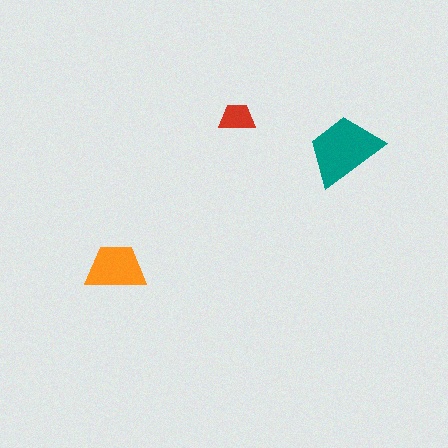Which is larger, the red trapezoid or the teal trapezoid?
The teal one.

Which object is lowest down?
The orange trapezoid is bottommost.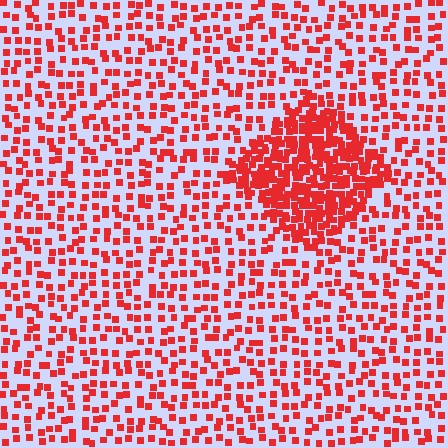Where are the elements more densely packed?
The elements are more densely packed inside the diamond boundary.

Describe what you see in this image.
The image contains small red elements arranged at two different densities. A diamond-shaped region is visible where the elements are more densely packed than the surrounding area.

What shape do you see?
I see a diamond.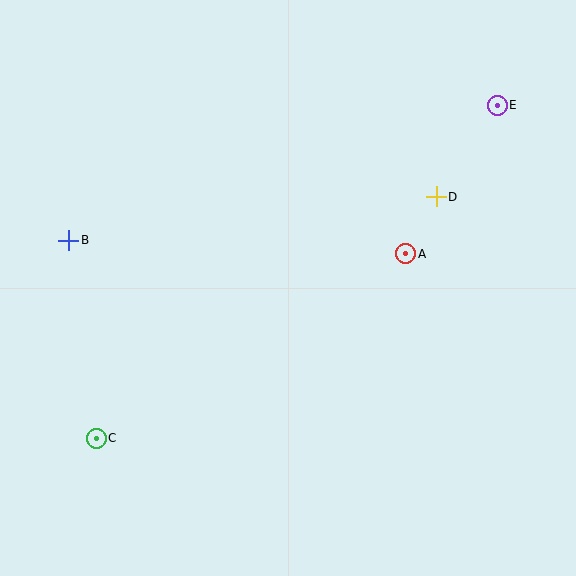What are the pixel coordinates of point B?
Point B is at (69, 240).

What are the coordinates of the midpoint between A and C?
The midpoint between A and C is at (251, 346).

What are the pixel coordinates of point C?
Point C is at (96, 438).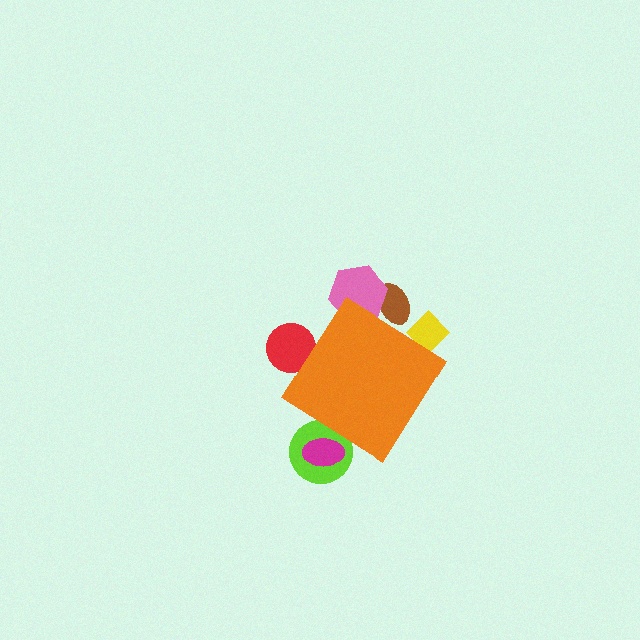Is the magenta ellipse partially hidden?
Yes, the magenta ellipse is partially hidden behind the orange diamond.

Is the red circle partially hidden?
Yes, the red circle is partially hidden behind the orange diamond.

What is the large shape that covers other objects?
An orange diamond.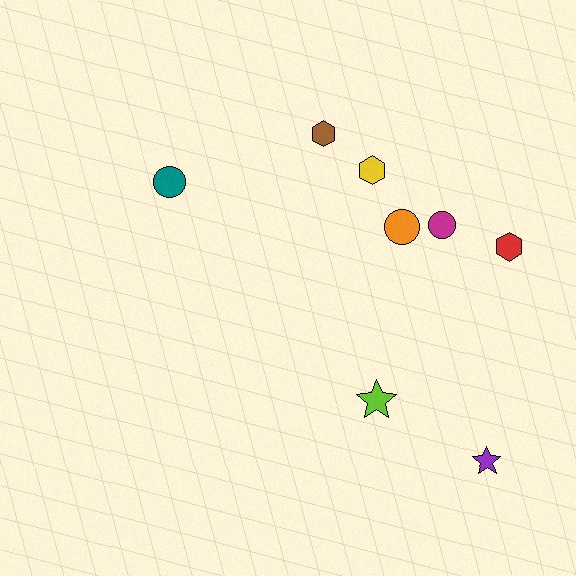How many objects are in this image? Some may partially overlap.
There are 8 objects.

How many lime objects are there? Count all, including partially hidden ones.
There is 1 lime object.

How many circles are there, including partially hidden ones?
There are 3 circles.